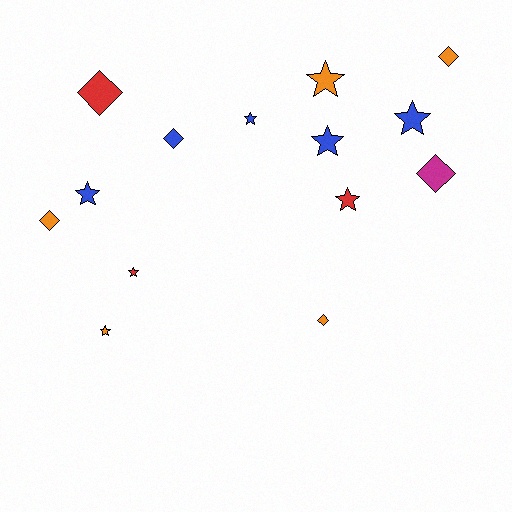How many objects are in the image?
There are 14 objects.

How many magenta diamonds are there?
There is 1 magenta diamond.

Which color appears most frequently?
Orange, with 5 objects.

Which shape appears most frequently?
Star, with 8 objects.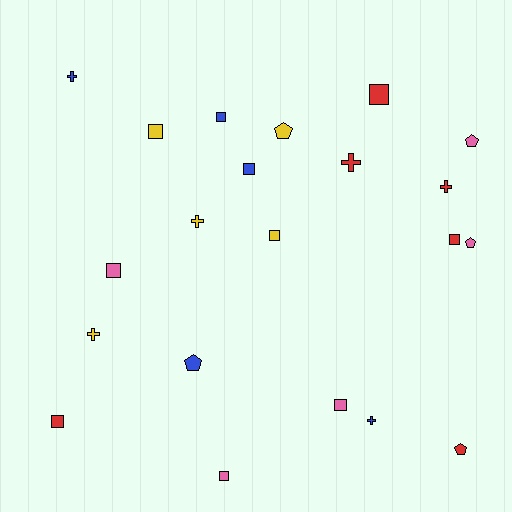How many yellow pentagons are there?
There is 1 yellow pentagon.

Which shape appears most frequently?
Square, with 10 objects.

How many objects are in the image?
There are 21 objects.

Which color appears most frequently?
Red, with 6 objects.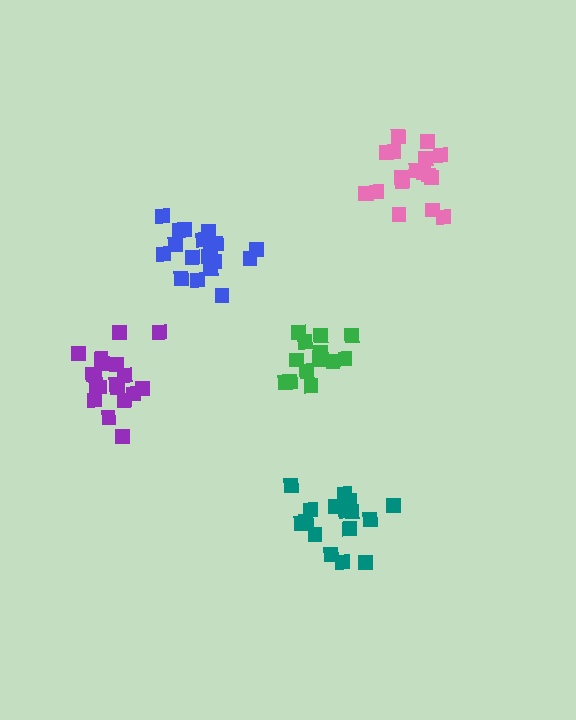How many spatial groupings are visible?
There are 5 spatial groupings.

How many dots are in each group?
Group 1: 16 dots, Group 2: 14 dots, Group 3: 17 dots, Group 4: 19 dots, Group 5: 19 dots (85 total).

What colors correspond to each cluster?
The clusters are colored: teal, green, pink, blue, purple.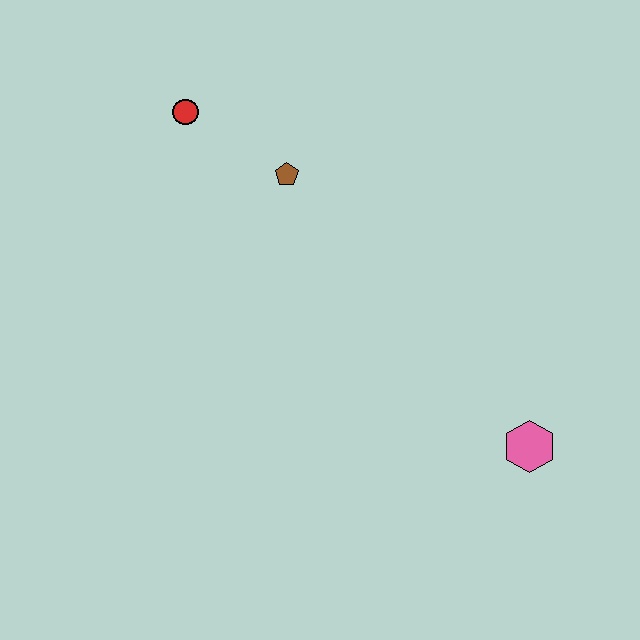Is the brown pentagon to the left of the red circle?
No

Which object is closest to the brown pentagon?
The red circle is closest to the brown pentagon.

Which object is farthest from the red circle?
The pink hexagon is farthest from the red circle.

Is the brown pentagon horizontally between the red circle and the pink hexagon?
Yes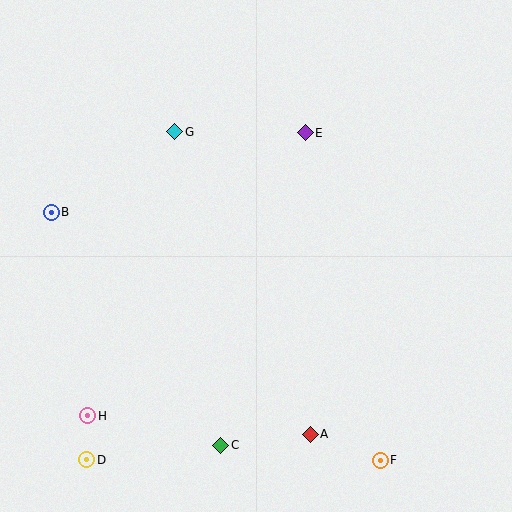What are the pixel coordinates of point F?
Point F is at (380, 460).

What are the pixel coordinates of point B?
Point B is at (51, 212).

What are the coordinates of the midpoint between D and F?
The midpoint between D and F is at (234, 460).